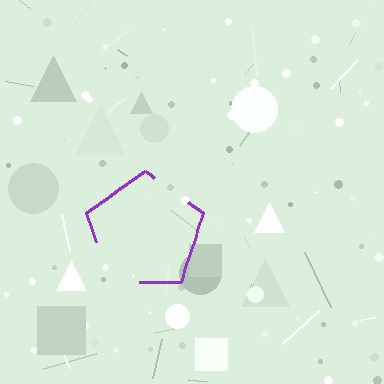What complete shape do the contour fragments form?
The contour fragments form a pentagon.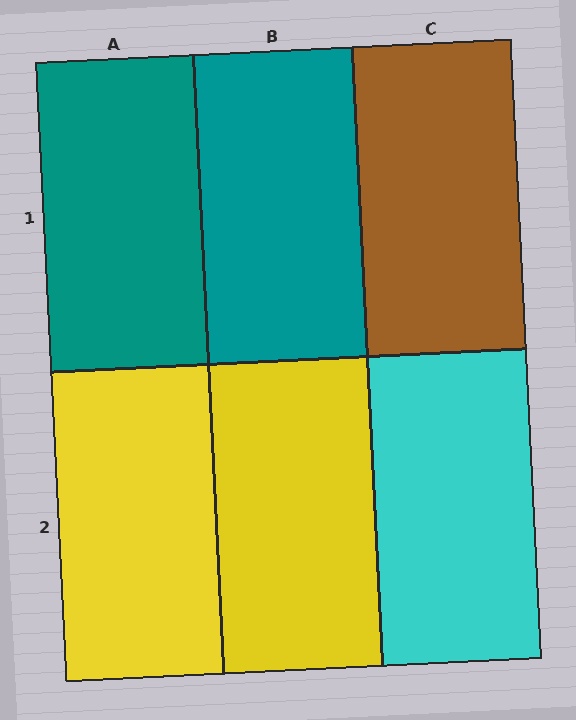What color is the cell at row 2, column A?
Yellow.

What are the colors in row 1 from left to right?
Teal, teal, brown.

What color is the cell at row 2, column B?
Yellow.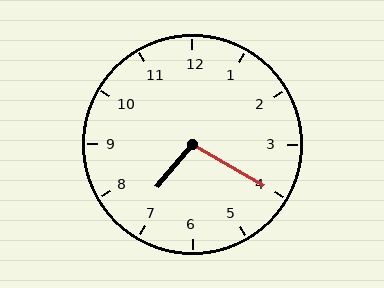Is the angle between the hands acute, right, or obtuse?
It is obtuse.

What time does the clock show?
7:20.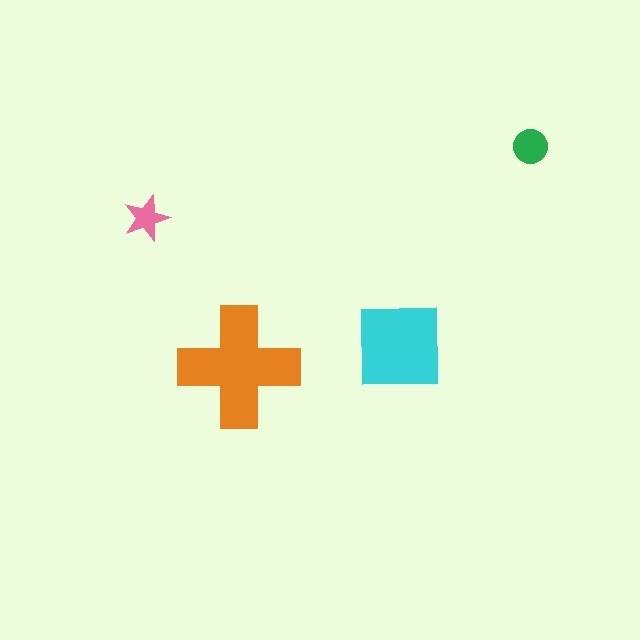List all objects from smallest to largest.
The pink star, the green circle, the cyan square, the orange cross.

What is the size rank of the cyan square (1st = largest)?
2nd.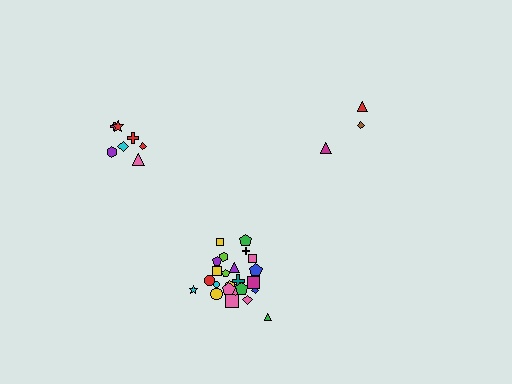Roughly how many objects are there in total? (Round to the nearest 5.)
Roughly 35 objects in total.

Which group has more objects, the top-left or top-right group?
The top-left group.